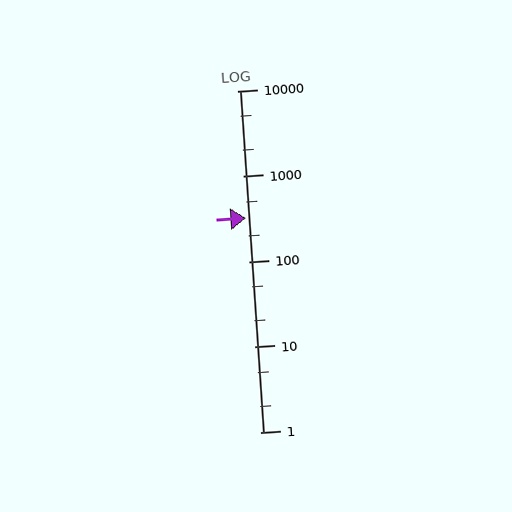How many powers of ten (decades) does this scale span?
The scale spans 4 decades, from 1 to 10000.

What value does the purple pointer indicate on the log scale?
The pointer indicates approximately 320.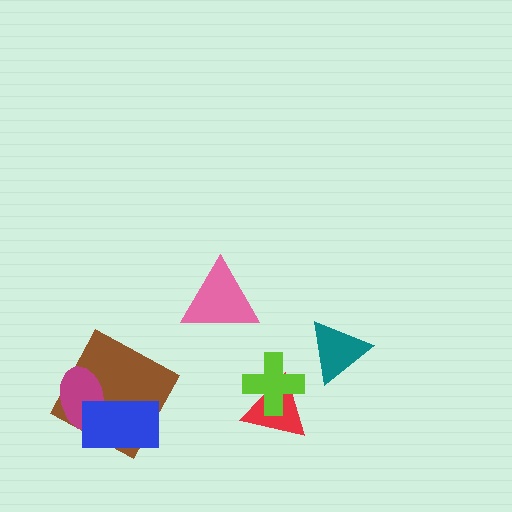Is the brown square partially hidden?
Yes, it is partially covered by another shape.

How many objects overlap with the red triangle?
1 object overlaps with the red triangle.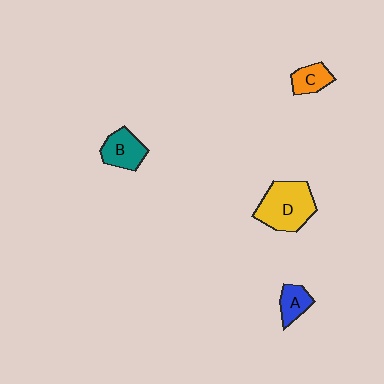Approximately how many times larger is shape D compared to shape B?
Approximately 1.7 times.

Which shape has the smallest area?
Shape A (blue).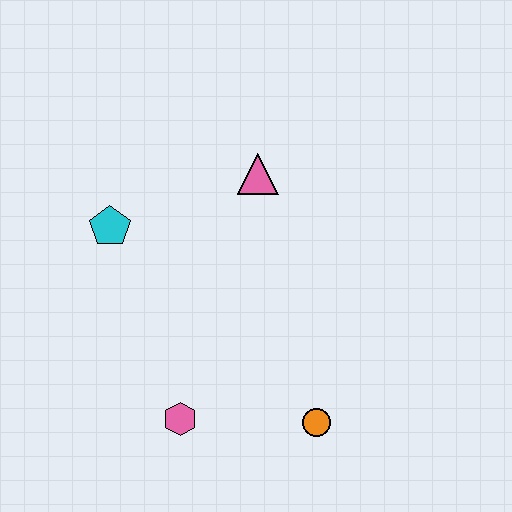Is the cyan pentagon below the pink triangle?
Yes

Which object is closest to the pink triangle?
The cyan pentagon is closest to the pink triangle.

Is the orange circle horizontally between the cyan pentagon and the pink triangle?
No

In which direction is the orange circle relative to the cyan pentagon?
The orange circle is to the right of the cyan pentagon.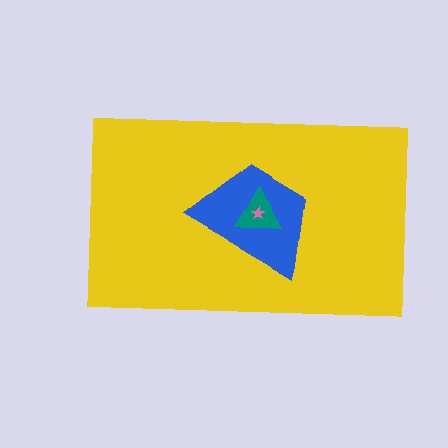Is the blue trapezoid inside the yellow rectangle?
Yes.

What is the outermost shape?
The yellow rectangle.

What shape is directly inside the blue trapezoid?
The teal triangle.